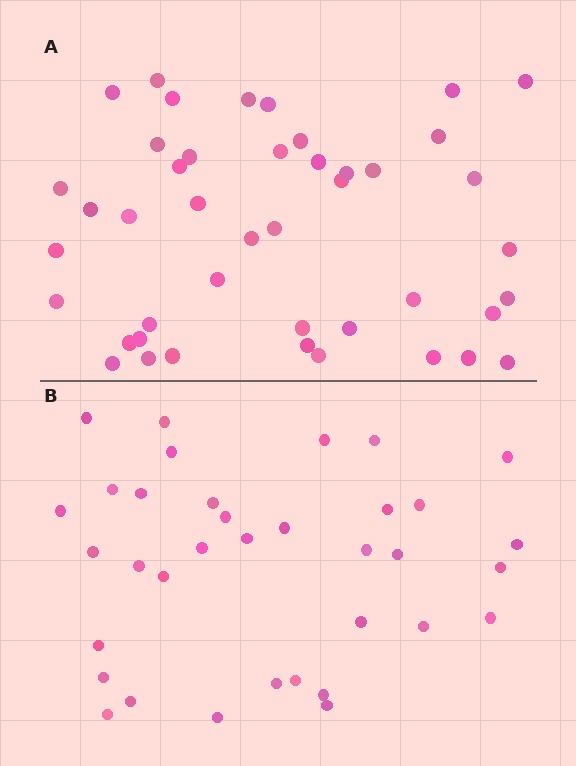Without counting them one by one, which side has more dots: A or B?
Region A (the top region) has more dots.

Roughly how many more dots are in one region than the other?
Region A has roughly 8 or so more dots than region B.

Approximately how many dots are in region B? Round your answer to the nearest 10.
About 40 dots. (The exact count is 35, which rounds to 40.)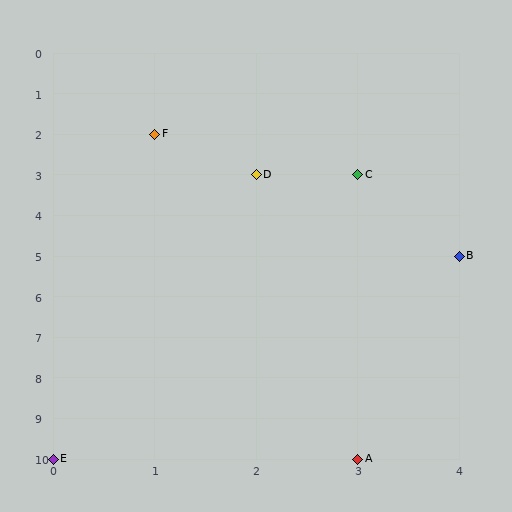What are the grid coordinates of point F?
Point F is at grid coordinates (1, 2).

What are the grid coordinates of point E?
Point E is at grid coordinates (0, 10).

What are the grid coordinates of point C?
Point C is at grid coordinates (3, 3).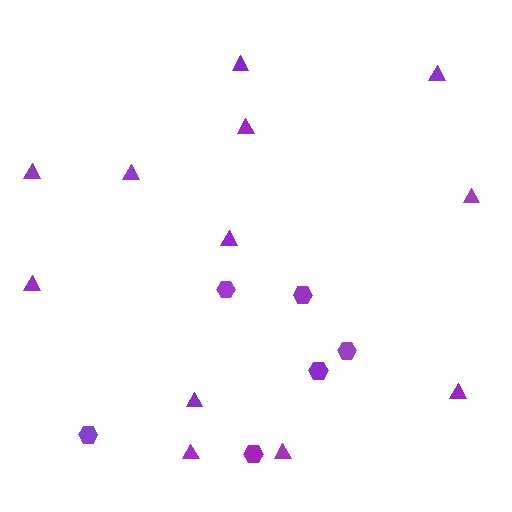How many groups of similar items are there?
There are 2 groups: one group of triangles (12) and one group of hexagons (6).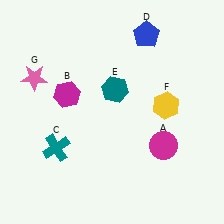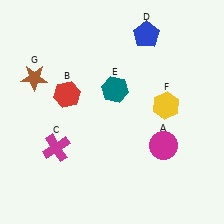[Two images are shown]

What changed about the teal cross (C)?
In Image 1, C is teal. In Image 2, it changed to magenta.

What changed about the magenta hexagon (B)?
In Image 1, B is magenta. In Image 2, it changed to red.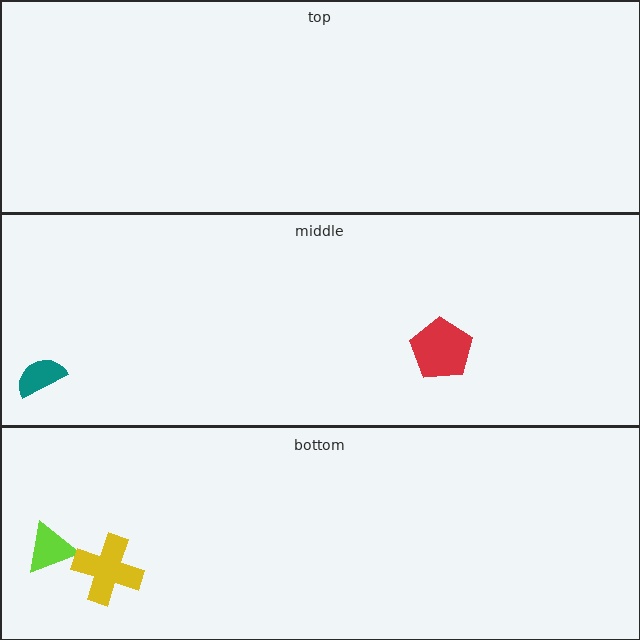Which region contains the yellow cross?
The bottom region.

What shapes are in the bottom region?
The lime triangle, the yellow cross.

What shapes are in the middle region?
The teal semicircle, the red pentagon.